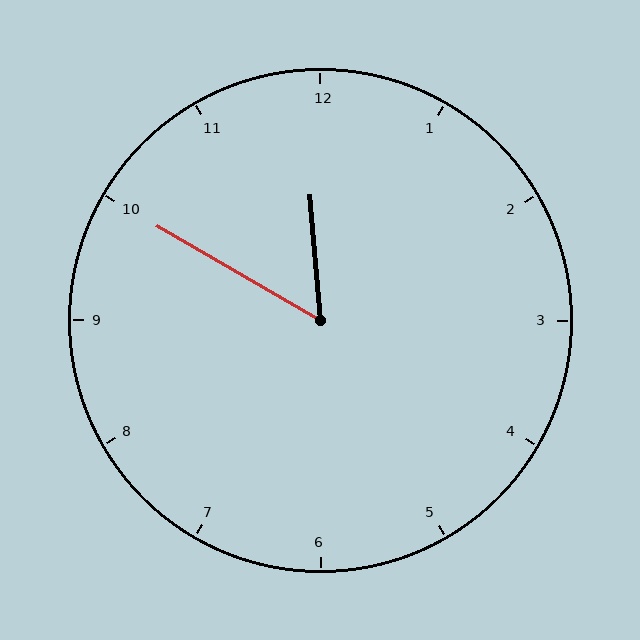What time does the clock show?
11:50.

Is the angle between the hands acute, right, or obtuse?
It is acute.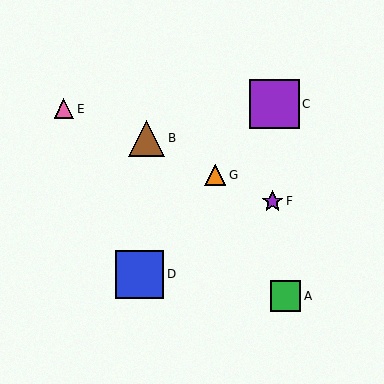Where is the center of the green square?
The center of the green square is at (285, 296).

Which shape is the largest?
The purple square (labeled C) is the largest.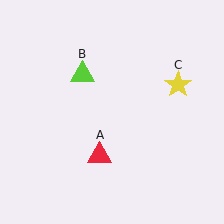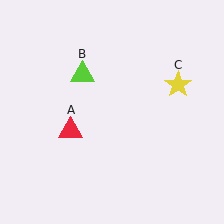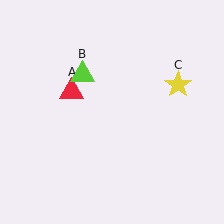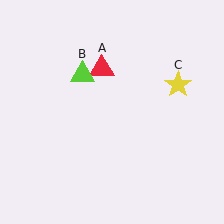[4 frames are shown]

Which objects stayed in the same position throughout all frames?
Lime triangle (object B) and yellow star (object C) remained stationary.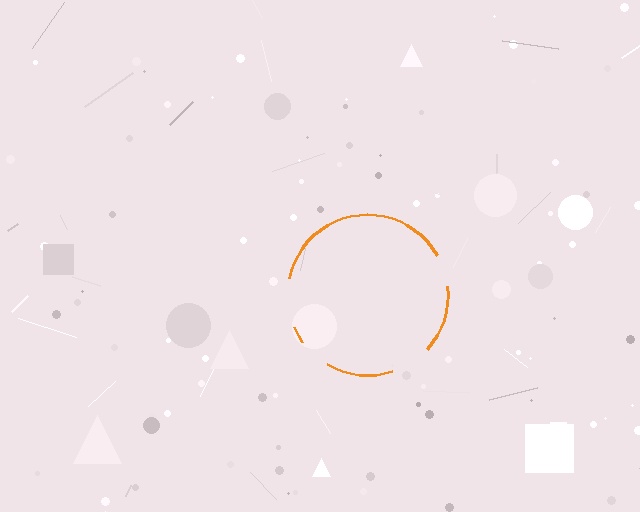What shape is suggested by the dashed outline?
The dashed outline suggests a circle.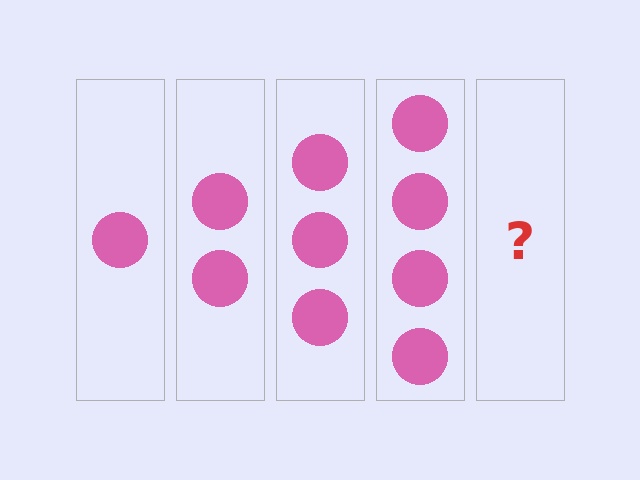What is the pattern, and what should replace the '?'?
The pattern is that each step adds one more circle. The '?' should be 5 circles.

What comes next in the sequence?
The next element should be 5 circles.